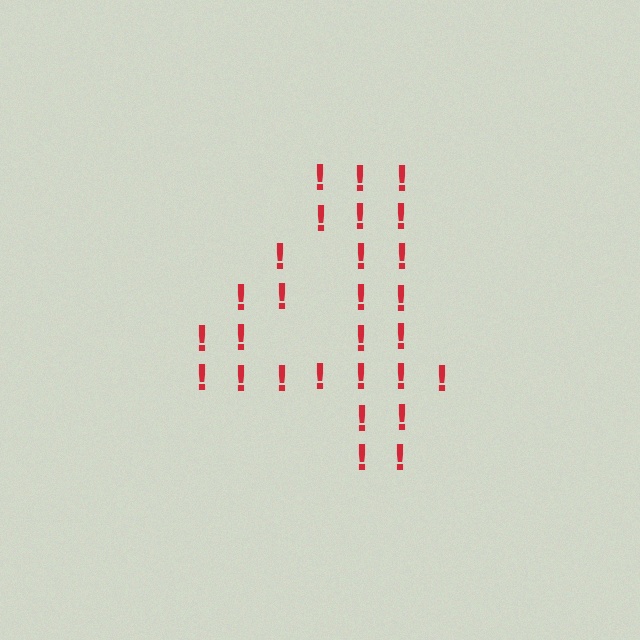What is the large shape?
The large shape is the digit 4.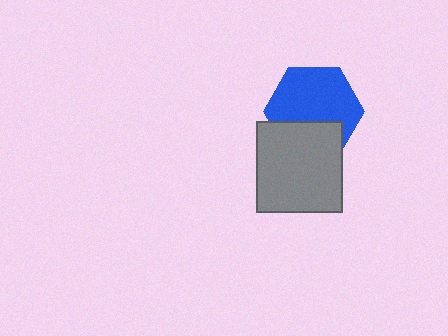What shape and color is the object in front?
The object in front is a gray rectangle.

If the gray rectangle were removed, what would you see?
You would see the complete blue hexagon.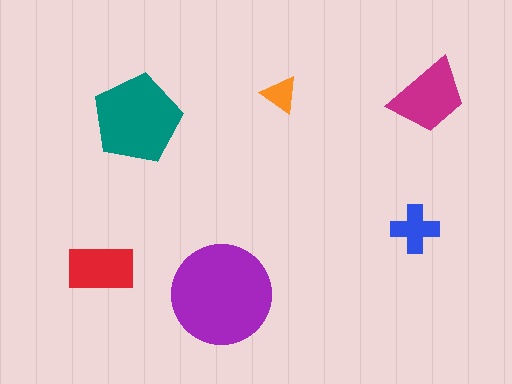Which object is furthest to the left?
The red rectangle is leftmost.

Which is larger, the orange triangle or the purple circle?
The purple circle.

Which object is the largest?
The purple circle.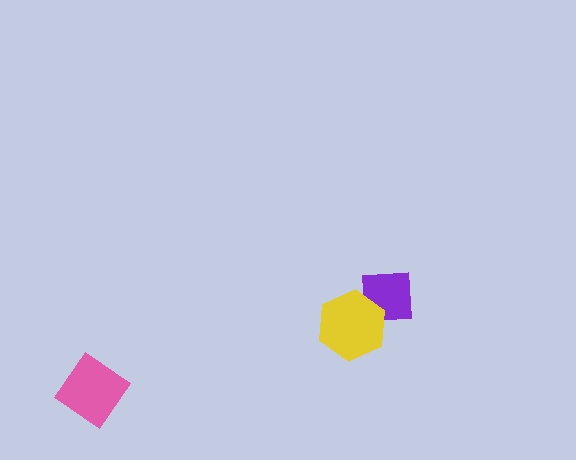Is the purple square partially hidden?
Yes, it is partially covered by another shape.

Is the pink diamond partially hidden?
No, no other shape covers it.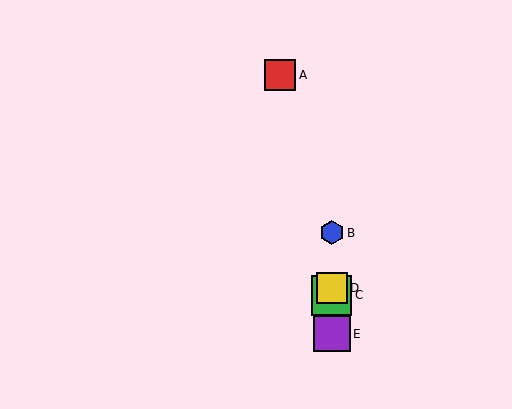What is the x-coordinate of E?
Object E is at x≈332.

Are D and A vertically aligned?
No, D is at x≈332 and A is at x≈280.